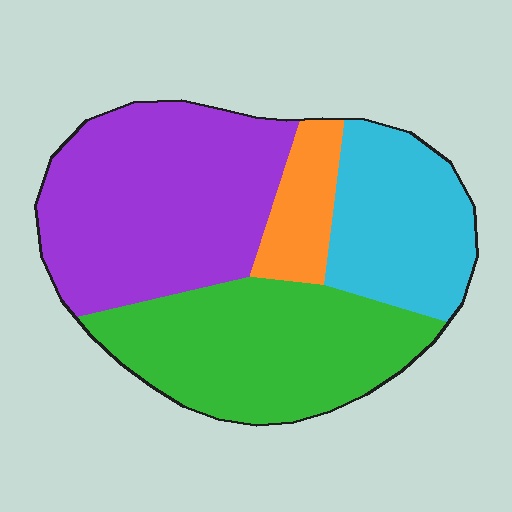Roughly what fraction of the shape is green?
Green covers about 30% of the shape.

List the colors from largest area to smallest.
From largest to smallest: purple, green, cyan, orange.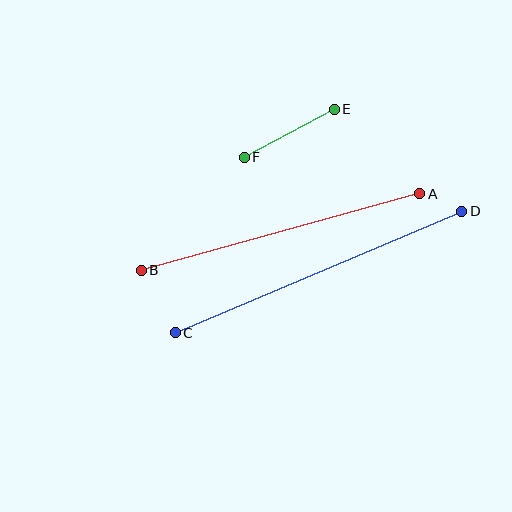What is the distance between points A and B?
The distance is approximately 289 pixels.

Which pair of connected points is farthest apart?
Points C and D are farthest apart.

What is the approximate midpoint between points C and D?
The midpoint is at approximately (318, 272) pixels.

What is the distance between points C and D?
The distance is approximately 311 pixels.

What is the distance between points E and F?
The distance is approximately 102 pixels.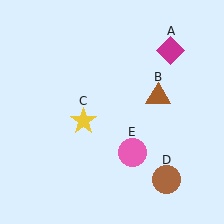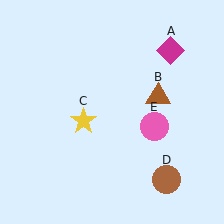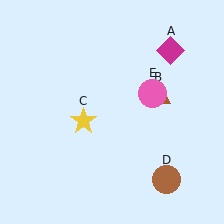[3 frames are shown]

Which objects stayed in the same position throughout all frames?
Magenta diamond (object A) and brown triangle (object B) and yellow star (object C) and brown circle (object D) remained stationary.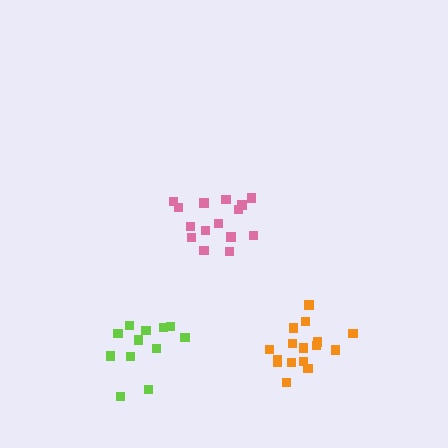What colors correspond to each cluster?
The clusters are colored: orange, pink, lime.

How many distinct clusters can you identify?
There are 3 distinct clusters.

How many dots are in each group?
Group 1: 16 dots, Group 2: 15 dots, Group 3: 12 dots (43 total).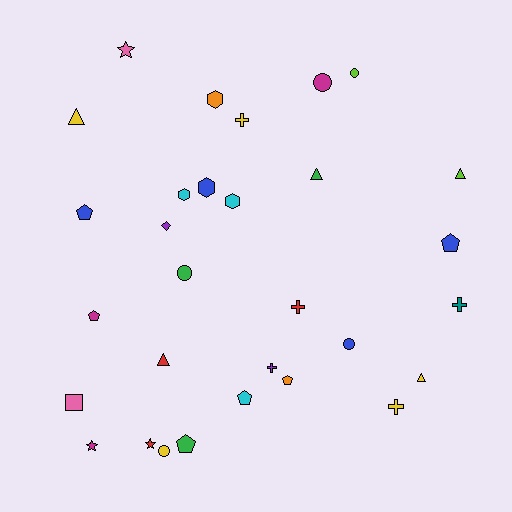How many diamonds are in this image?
There is 1 diamond.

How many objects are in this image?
There are 30 objects.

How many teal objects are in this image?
There is 1 teal object.